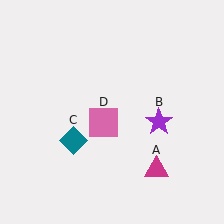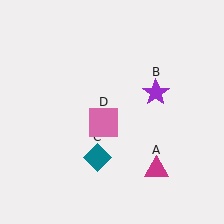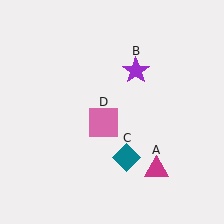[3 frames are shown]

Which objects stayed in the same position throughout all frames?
Magenta triangle (object A) and pink square (object D) remained stationary.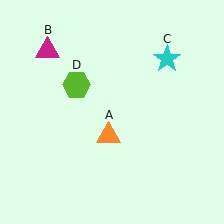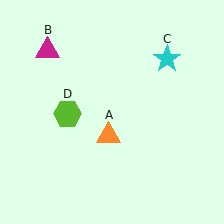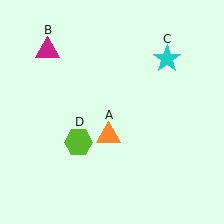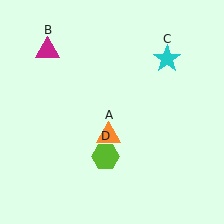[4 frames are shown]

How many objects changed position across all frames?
1 object changed position: lime hexagon (object D).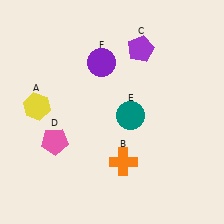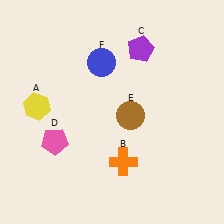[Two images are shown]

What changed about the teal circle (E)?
In Image 1, E is teal. In Image 2, it changed to brown.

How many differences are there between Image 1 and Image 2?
There are 2 differences between the two images.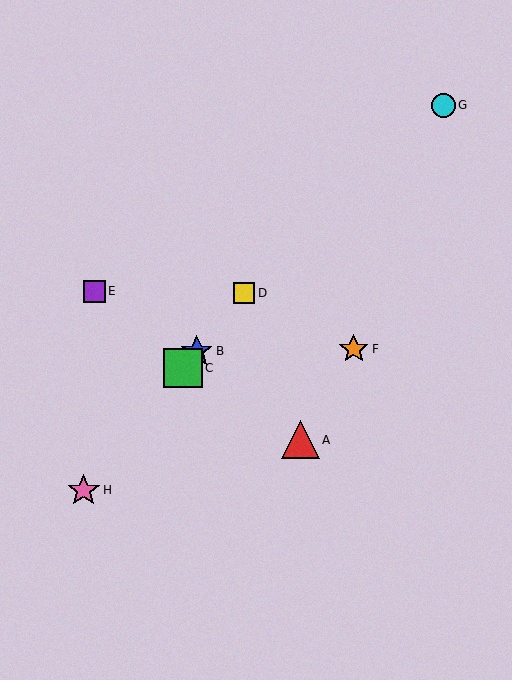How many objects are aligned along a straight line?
4 objects (B, C, D, H) are aligned along a straight line.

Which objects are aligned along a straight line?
Objects B, C, D, H are aligned along a straight line.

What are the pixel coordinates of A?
Object A is at (300, 440).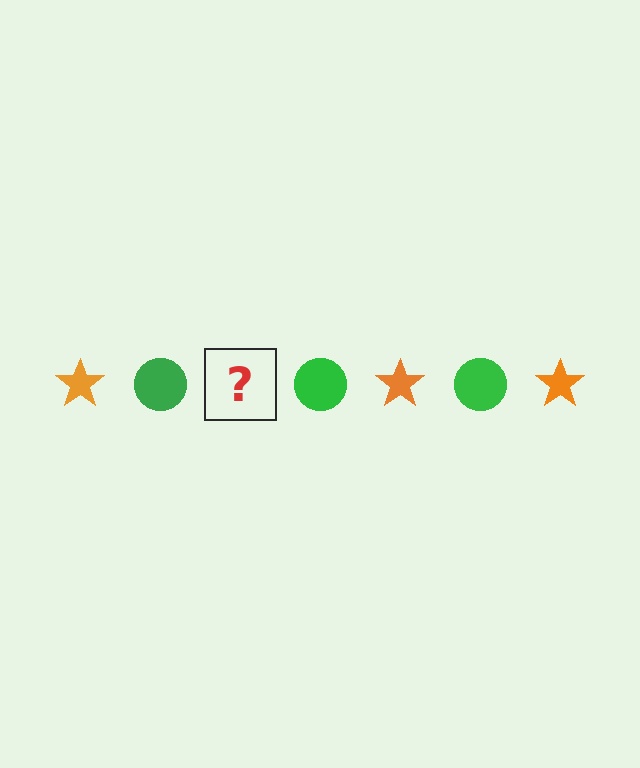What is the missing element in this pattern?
The missing element is an orange star.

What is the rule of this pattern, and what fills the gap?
The rule is that the pattern alternates between orange star and green circle. The gap should be filled with an orange star.